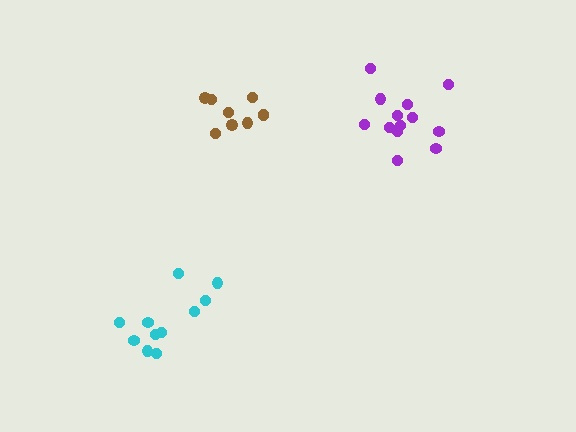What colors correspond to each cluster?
The clusters are colored: cyan, brown, purple.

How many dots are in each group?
Group 1: 11 dots, Group 2: 9 dots, Group 3: 13 dots (33 total).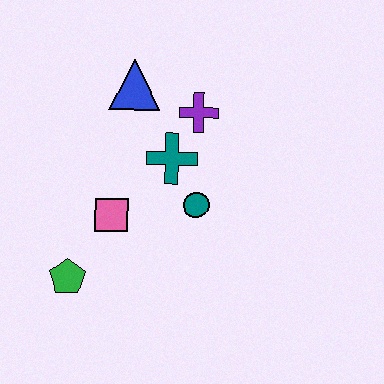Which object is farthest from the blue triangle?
The green pentagon is farthest from the blue triangle.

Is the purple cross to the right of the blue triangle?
Yes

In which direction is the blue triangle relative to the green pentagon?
The blue triangle is above the green pentagon.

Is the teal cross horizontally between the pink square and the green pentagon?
No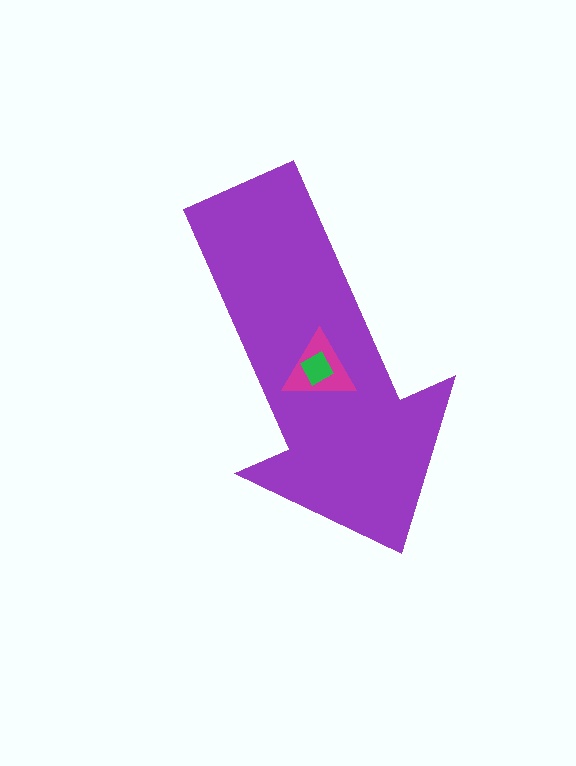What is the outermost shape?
The purple arrow.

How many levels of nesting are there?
3.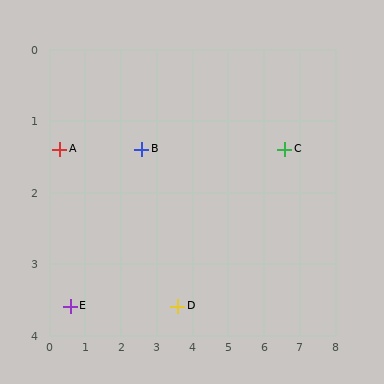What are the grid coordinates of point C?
Point C is at approximately (6.6, 1.4).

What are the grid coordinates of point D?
Point D is at approximately (3.6, 3.6).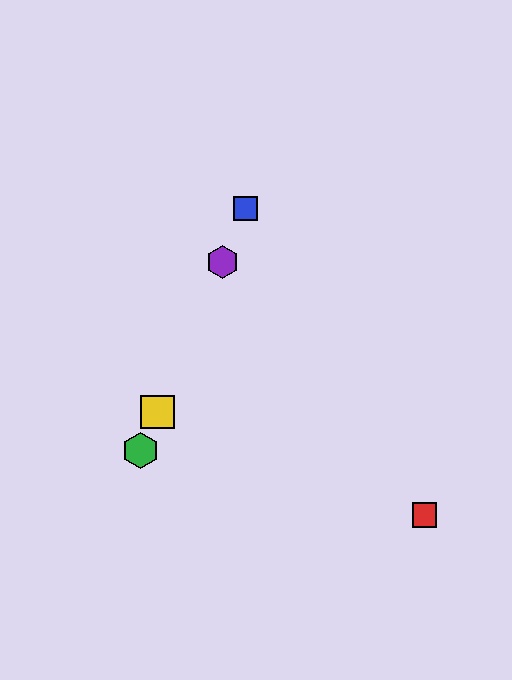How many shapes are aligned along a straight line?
4 shapes (the blue square, the green hexagon, the yellow square, the purple hexagon) are aligned along a straight line.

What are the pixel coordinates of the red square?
The red square is at (424, 515).